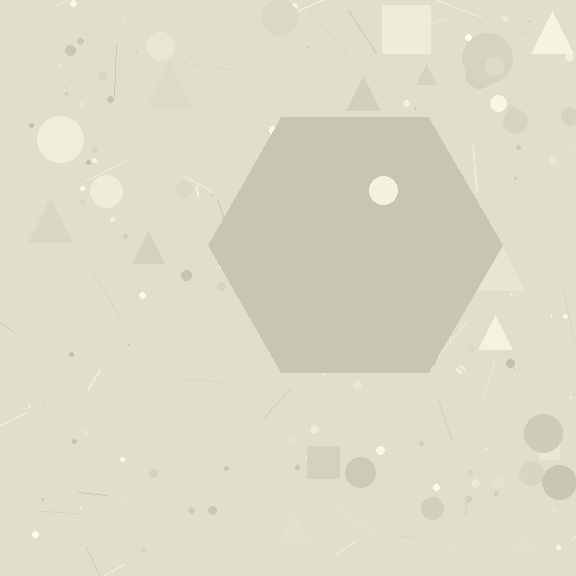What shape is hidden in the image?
A hexagon is hidden in the image.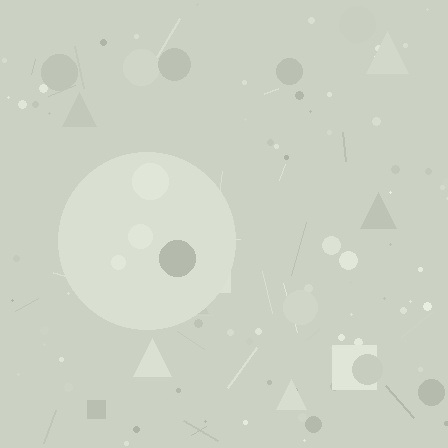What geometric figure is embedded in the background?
A circle is embedded in the background.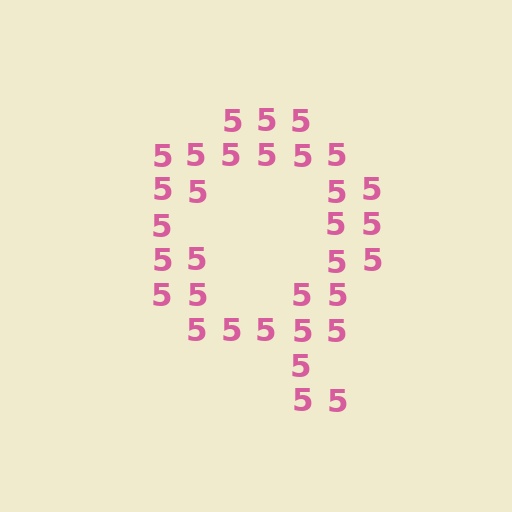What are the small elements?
The small elements are digit 5's.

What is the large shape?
The large shape is the letter Q.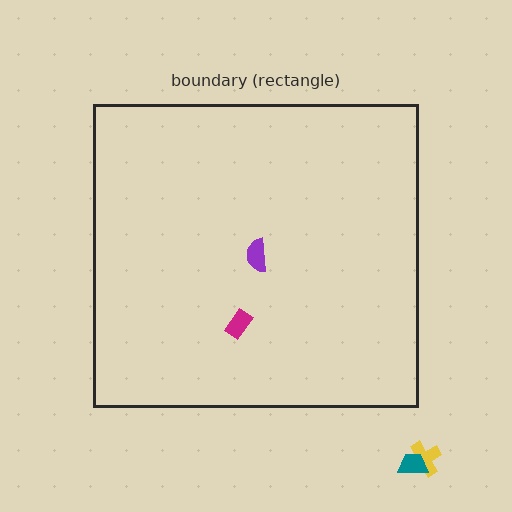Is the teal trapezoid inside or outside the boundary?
Outside.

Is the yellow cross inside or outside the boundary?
Outside.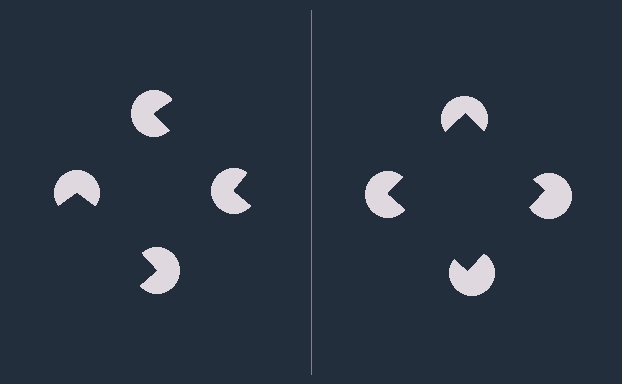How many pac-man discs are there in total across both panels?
8 — 4 on each side.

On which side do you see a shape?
An illusory square appears on the right side. On the left side the wedge cuts are rotated, so no coherent shape forms.